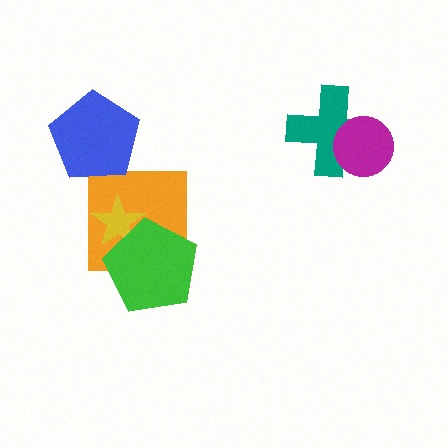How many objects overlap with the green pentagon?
2 objects overlap with the green pentagon.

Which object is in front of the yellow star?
The green pentagon is in front of the yellow star.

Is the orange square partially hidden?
Yes, it is partially covered by another shape.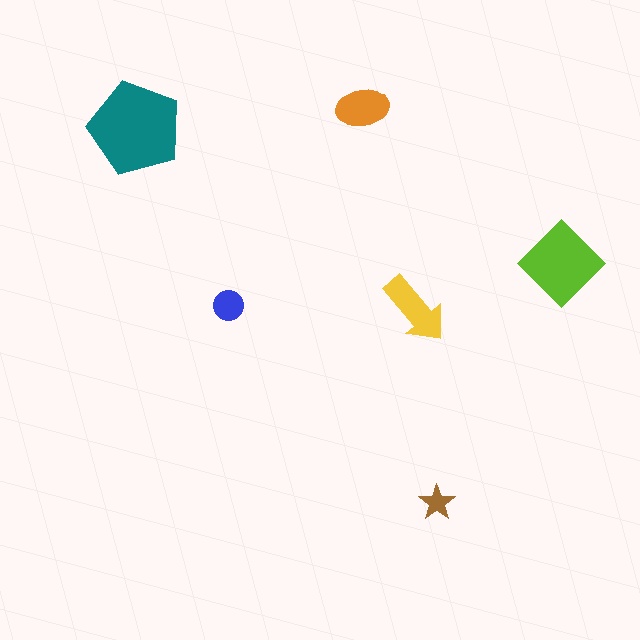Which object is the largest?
The teal pentagon.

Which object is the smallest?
The brown star.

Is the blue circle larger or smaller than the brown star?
Larger.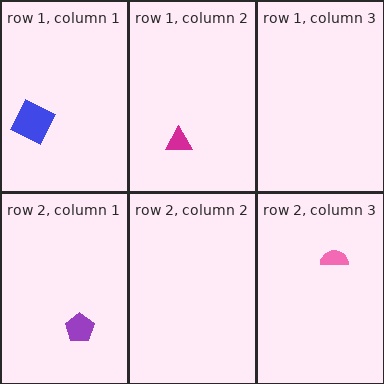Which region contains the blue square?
The row 1, column 1 region.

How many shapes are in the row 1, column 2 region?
1.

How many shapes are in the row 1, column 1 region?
1.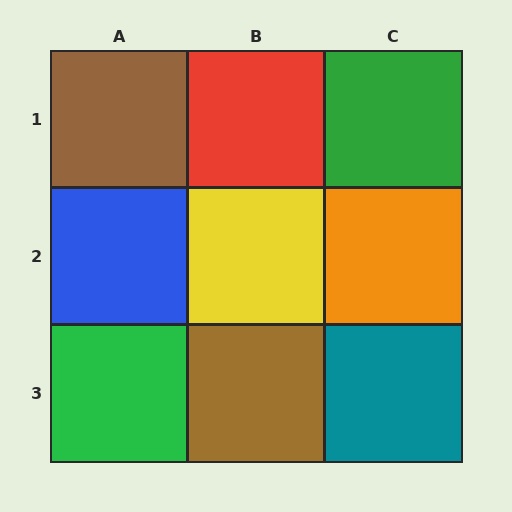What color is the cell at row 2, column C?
Orange.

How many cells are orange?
1 cell is orange.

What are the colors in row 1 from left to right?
Brown, red, green.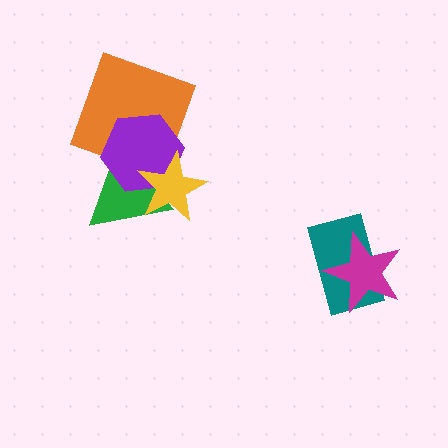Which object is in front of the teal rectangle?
The magenta star is in front of the teal rectangle.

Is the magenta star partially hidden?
No, no other shape covers it.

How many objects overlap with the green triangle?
3 objects overlap with the green triangle.